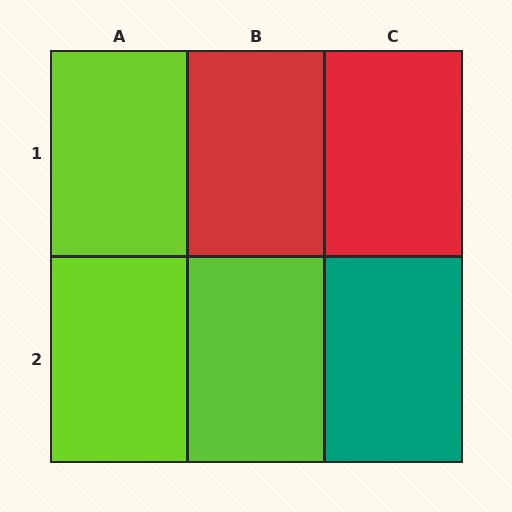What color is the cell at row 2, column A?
Lime.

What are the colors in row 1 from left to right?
Lime, red, red.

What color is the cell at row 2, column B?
Lime.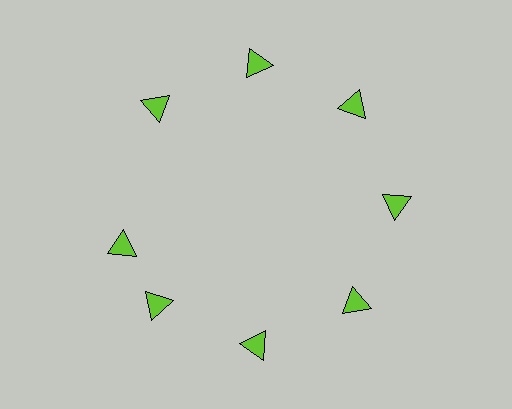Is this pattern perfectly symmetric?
No. The 8 lime triangles are arranged in a ring, but one element near the 9 o'clock position is rotated out of alignment along the ring, breaking the 8-fold rotational symmetry.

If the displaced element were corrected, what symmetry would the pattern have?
It would have 8-fold rotational symmetry — the pattern would map onto itself every 45 degrees.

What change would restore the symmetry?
The symmetry would be restored by rotating it back into even spacing with its neighbors so that all 8 triangles sit at equal angles and equal distance from the center.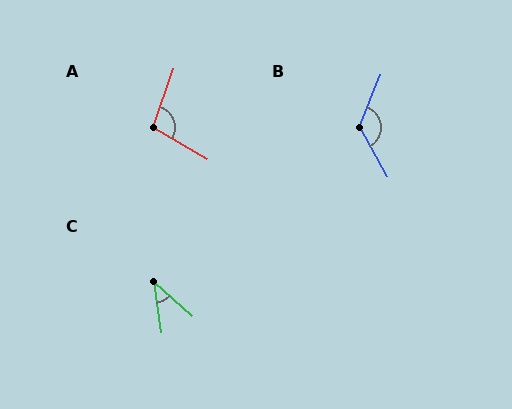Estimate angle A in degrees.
Approximately 101 degrees.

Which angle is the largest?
B, at approximately 129 degrees.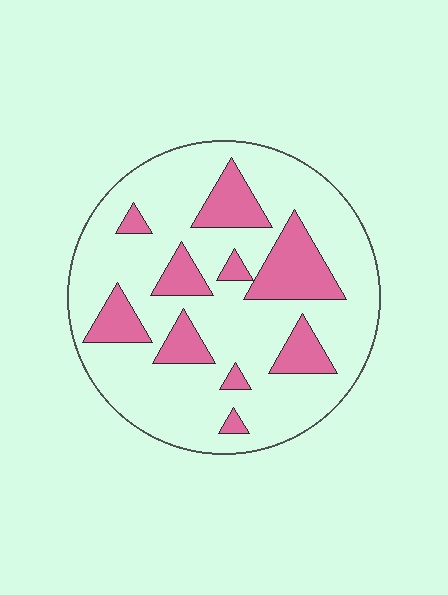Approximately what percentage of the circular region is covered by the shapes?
Approximately 25%.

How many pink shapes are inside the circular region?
10.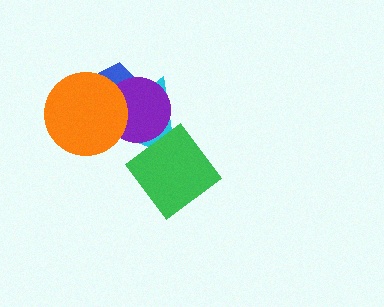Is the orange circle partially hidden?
No, no other shape covers it.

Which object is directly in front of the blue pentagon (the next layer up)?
The purple circle is directly in front of the blue pentagon.